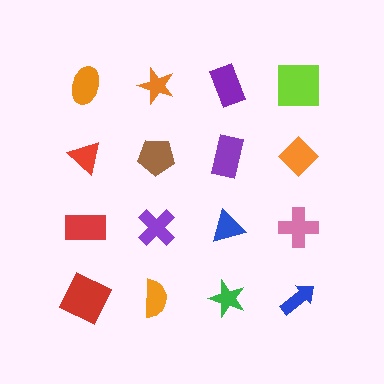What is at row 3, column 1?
A red rectangle.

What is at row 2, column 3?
A purple rectangle.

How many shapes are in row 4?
4 shapes.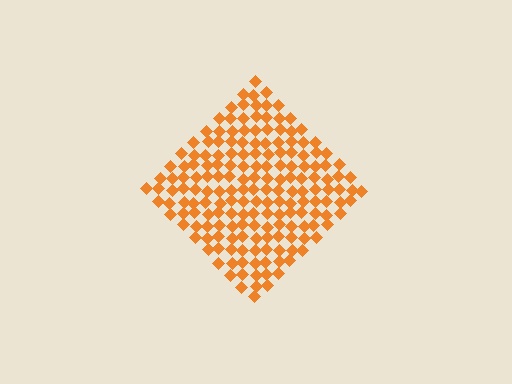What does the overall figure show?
The overall figure shows a diamond.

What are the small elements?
The small elements are diamonds.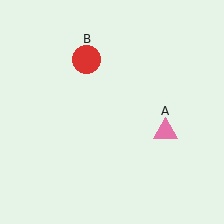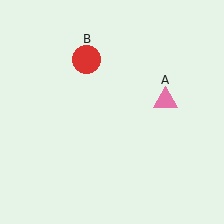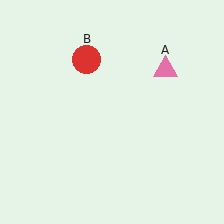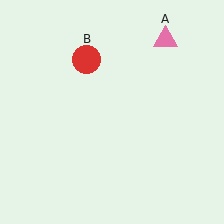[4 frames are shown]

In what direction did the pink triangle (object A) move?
The pink triangle (object A) moved up.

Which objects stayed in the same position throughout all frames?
Red circle (object B) remained stationary.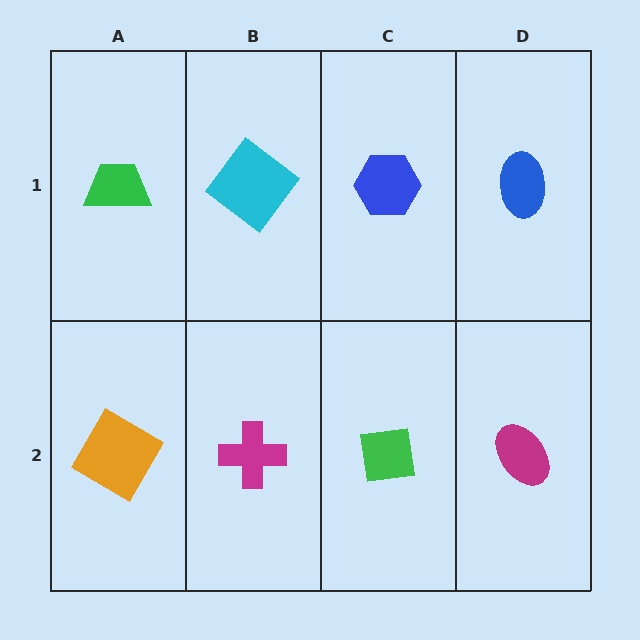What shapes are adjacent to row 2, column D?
A blue ellipse (row 1, column D), a green square (row 2, column C).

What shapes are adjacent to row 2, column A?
A green trapezoid (row 1, column A), a magenta cross (row 2, column B).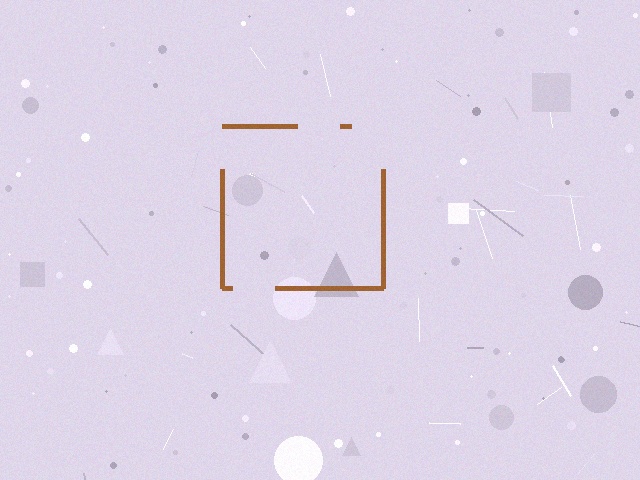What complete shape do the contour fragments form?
The contour fragments form a square.